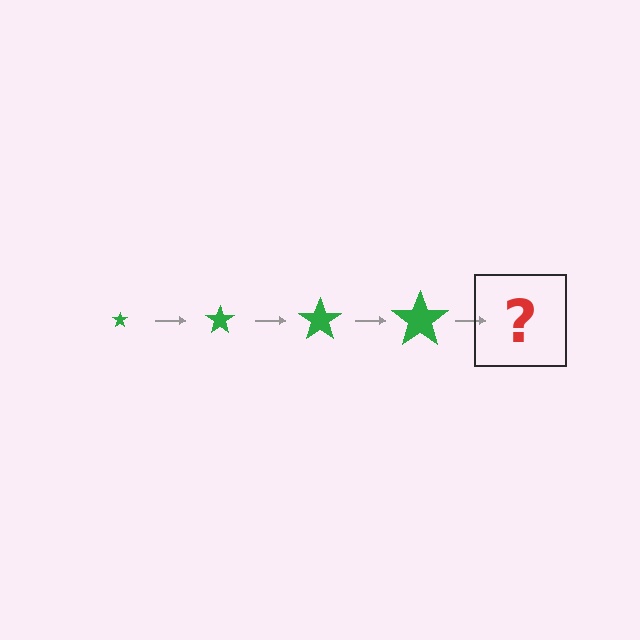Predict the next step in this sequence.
The next step is a green star, larger than the previous one.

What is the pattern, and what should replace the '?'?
The pattern is that the star gets progressively larger each step. The '?' should be a green star, larger than the previous one.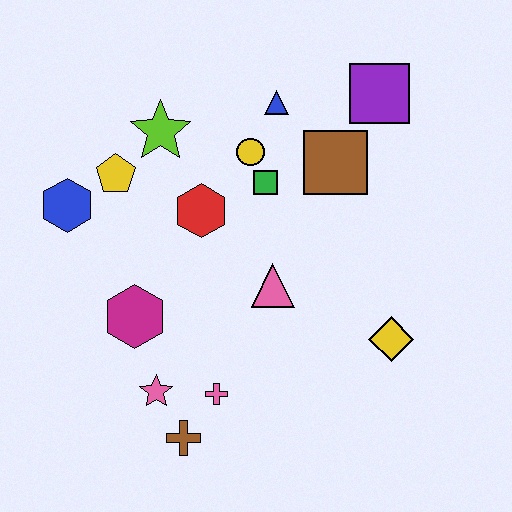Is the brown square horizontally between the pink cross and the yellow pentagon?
No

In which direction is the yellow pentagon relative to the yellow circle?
The yellow pentagon is to the left of the yellow circle.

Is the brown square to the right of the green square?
Yes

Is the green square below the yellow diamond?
No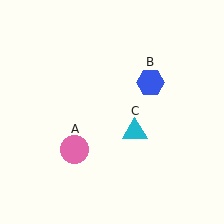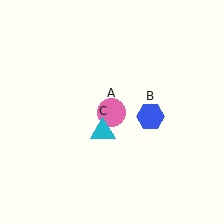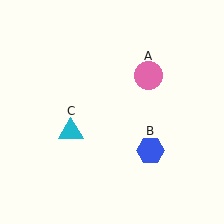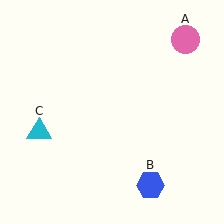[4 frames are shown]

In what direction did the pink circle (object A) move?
The pink circle (object A) moved up and to the right.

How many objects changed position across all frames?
3 objects changed position: pink circle (object A), blue hexagon (object B), cyan triangle (object C).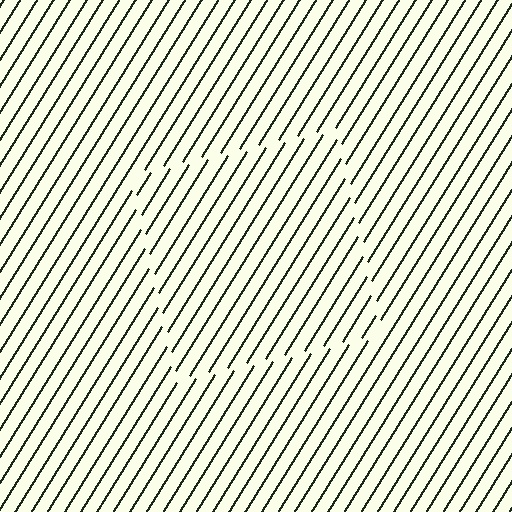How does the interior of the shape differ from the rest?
The interior of the shape contains the same grating, shifted by half a period — the contour is defined by the phase discontinuity where line-ends from the inner and outer gratings abut.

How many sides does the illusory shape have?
4 sides — the line-ends trace a square.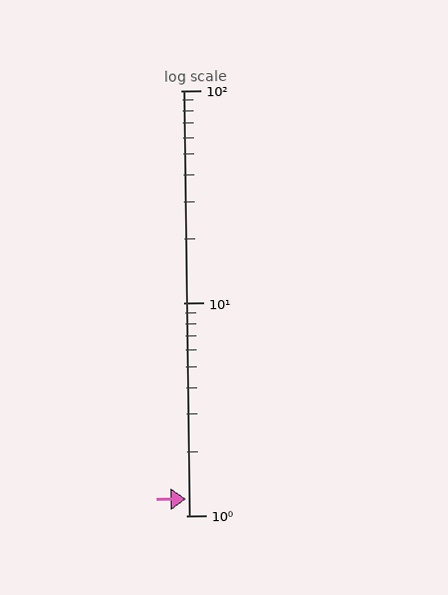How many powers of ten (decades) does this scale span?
The scale spans 2 decades, from 1 to 100.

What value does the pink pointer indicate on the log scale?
The pointer indicates approximately 1.2.